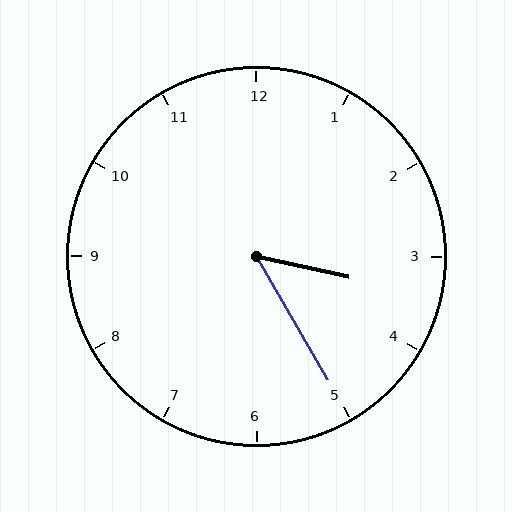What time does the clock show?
3:25.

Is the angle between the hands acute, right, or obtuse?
It is acute.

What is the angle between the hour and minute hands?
Approximately 48 degrees.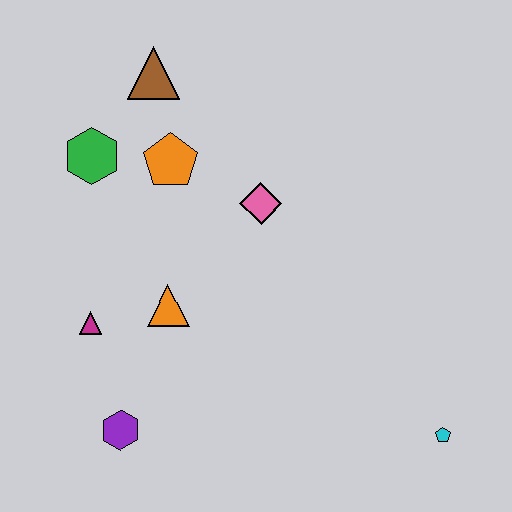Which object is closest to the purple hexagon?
The magenta triangle is closest to the purple hexagon.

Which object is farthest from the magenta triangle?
The cyan pentagon is farthest from the magenta triangle.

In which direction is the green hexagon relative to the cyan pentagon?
The green hexagon is to the left of the cyan pentagon.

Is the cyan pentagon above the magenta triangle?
No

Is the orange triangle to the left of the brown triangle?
No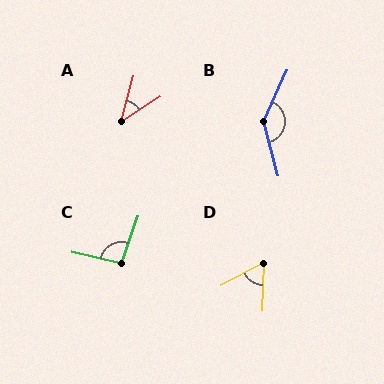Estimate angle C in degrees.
Approximately 96 degrees.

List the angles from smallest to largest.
A (42°), D (61°), C (96°), B (141°).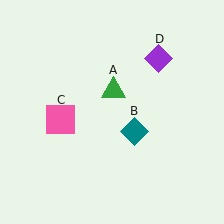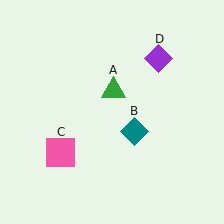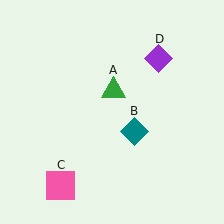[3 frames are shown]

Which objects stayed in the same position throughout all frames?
Green triangle (object A) and teal diamond (object B) and purple diamond (object D) remained stationary.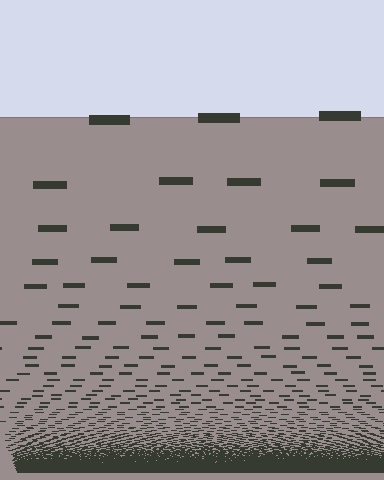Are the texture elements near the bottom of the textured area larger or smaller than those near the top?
Smaller. The gradient is inverted — elements near the bottom are smaller and denser.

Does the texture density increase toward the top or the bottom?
Density increases toward the bottom.